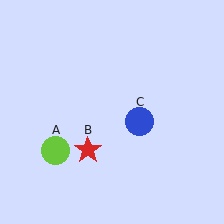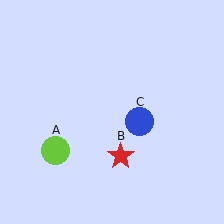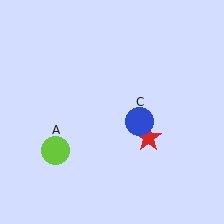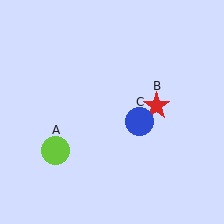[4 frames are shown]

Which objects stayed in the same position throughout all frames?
Lime circle (object A) and blue circle (object C) remained stationary.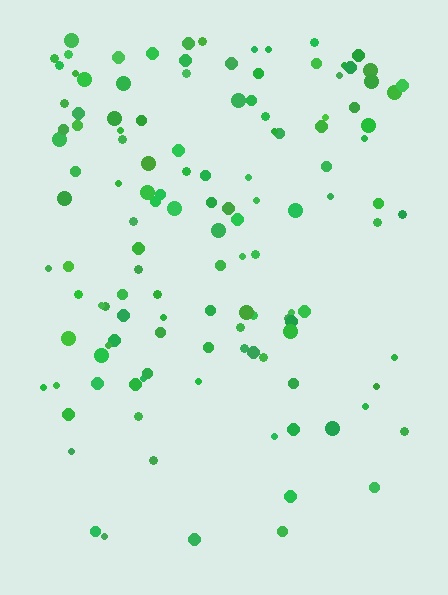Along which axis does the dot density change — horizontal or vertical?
Vertical.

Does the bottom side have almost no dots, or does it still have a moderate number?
Still a moderate number, just noticeably fewer than the top.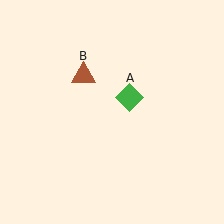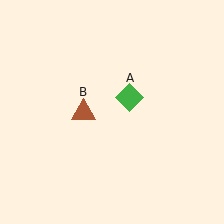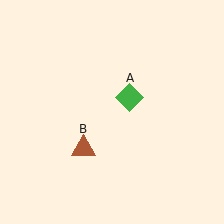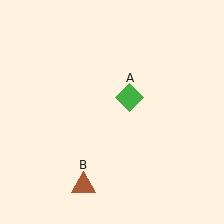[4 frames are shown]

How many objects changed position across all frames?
1 object changed position: brown triangle (object B).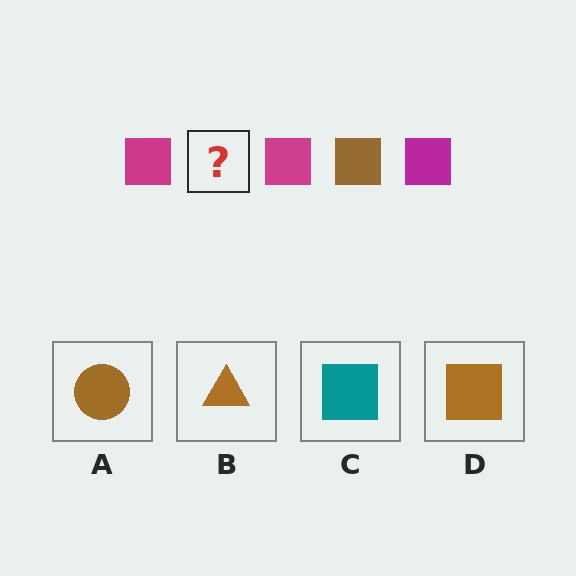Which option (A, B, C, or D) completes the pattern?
D.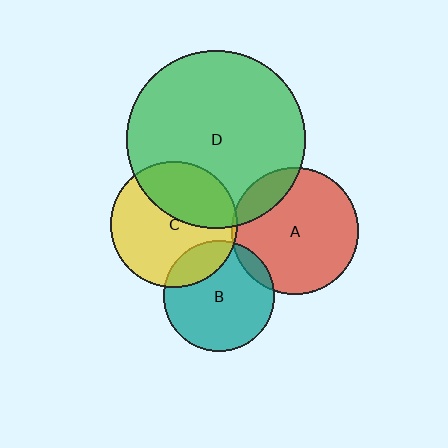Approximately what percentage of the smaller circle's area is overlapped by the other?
Approximately 5%.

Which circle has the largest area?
Circle D (green).